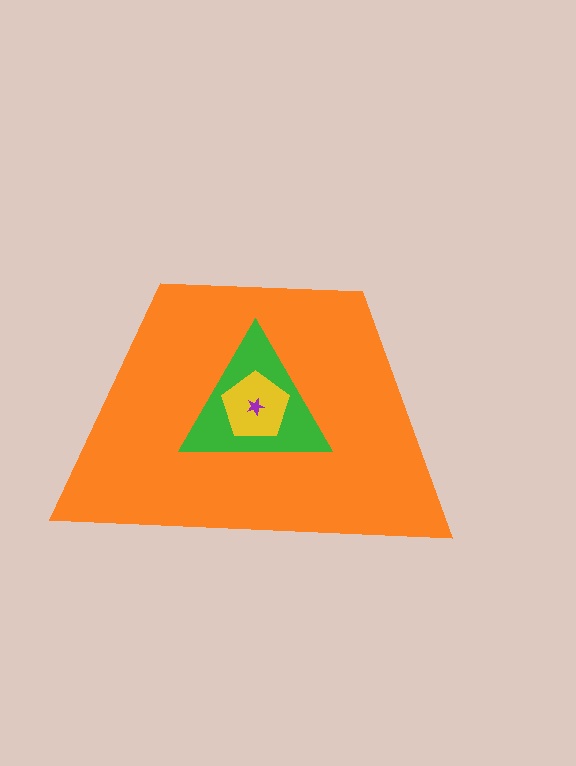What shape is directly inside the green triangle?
The yellow pentagon.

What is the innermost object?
The purple star.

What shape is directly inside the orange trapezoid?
The green triangle.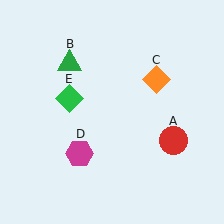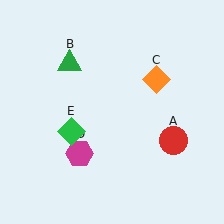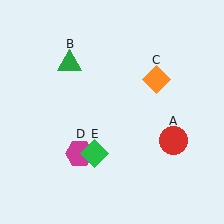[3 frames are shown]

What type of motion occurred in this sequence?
The green diamond (object E) rotated counterclockwise around the center of the scene.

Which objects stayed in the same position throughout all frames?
Red circle (object A) and green triangle (object B) and orange diamond (object C) and magenta hexagon (object D) remained stationary.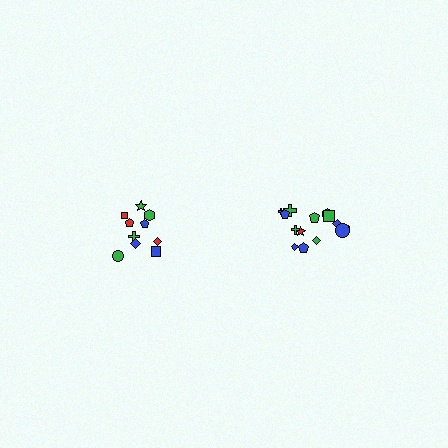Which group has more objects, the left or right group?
The right group.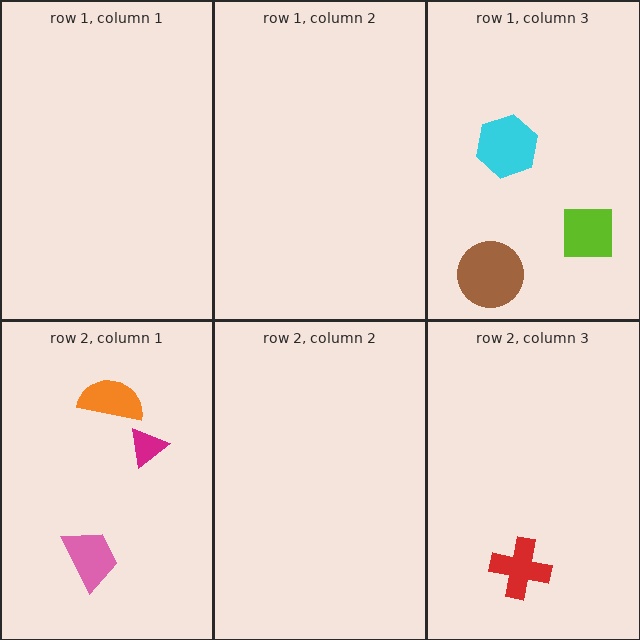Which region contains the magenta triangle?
The row 2, column 1 region.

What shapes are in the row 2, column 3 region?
The red cross.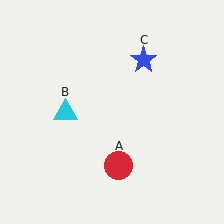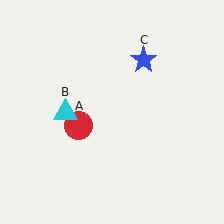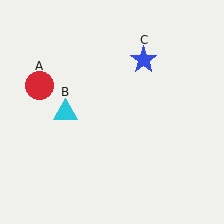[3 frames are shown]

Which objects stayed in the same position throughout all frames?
Cyan triangle (object B) and blue star (object C) remained stationary.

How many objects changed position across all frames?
1 object changed position: red circle (object A).